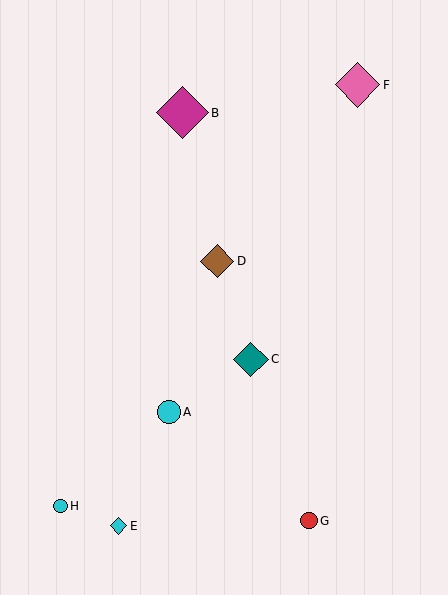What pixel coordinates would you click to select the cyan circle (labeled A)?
Click at (169, 412) to select the cyan circle A.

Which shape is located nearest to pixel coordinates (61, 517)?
The cyan circle (labeled H) at (60, 506) is nearest to that location.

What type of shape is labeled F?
Shape F is a pink diamond.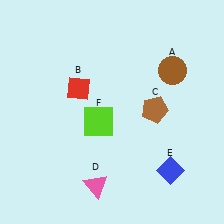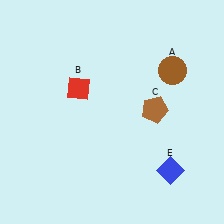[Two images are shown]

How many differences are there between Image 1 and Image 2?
There are 2 differences between the two images.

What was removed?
The lime square (F), the pink triangle (D) were removed in Image 2.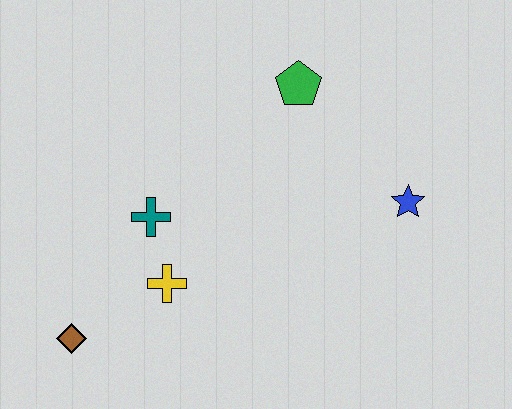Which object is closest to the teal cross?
The yellow cross is closest to the teal cross.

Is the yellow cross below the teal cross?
Yes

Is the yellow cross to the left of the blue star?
Yes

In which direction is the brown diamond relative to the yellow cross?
The brown diamond is to the left of the yellow cross.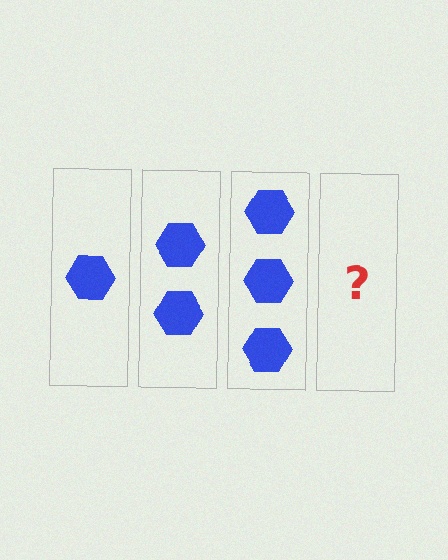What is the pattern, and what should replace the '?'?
The pattern is that each step adds one more hexagon. The '?' should be 4 hexagons.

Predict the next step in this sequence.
The next step is 4 hexagons.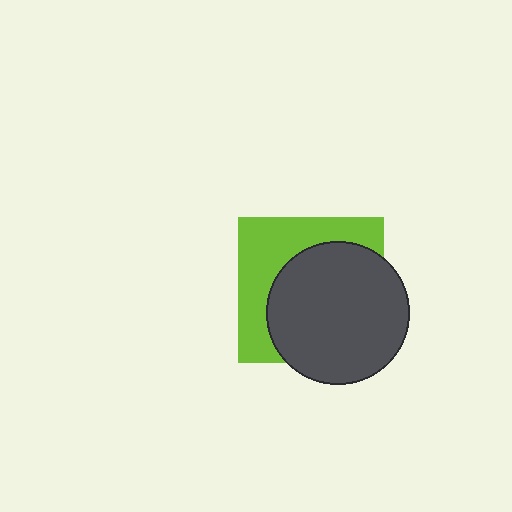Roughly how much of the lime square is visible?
A small part of it is visible (roughly 40%).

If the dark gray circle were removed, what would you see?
You would see the complete lime square.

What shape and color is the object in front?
The object in front is a dark gray circle.